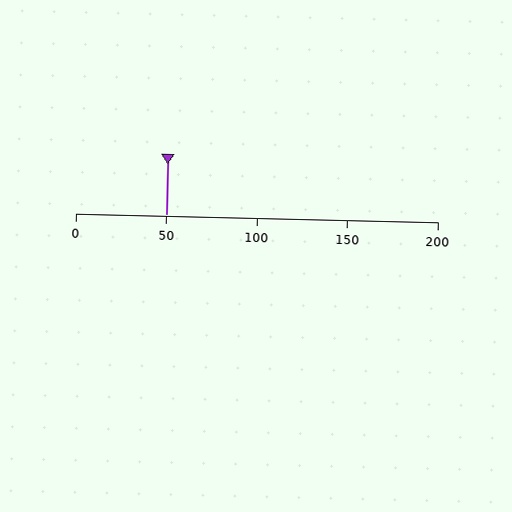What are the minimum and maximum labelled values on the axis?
The axis runs from 0 to 200.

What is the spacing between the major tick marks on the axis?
The major ticks are spaced 50 apart.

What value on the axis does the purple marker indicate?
The marker indicates approximately 50.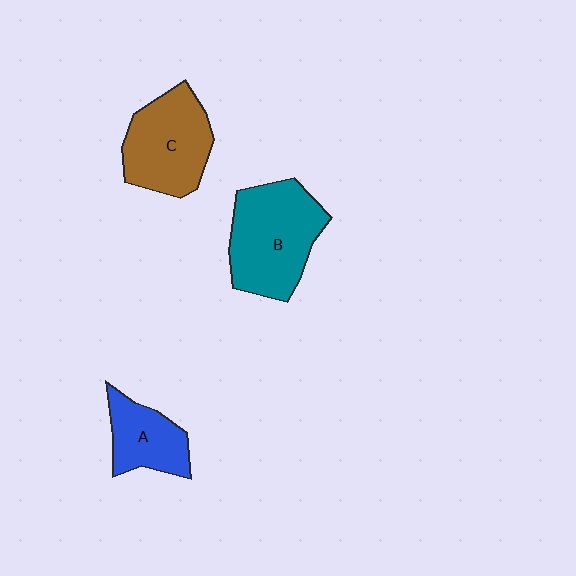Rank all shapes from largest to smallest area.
From largest to smallest: B (teal), C (brown), A (blue).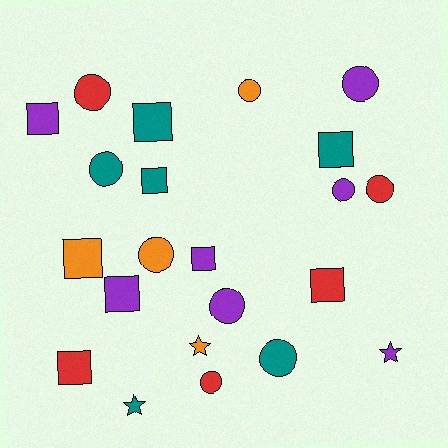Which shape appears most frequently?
Circle, with 10 objects.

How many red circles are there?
There are 3 red circles.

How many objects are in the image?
There are 22 objects.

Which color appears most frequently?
Purple, with 7 objects.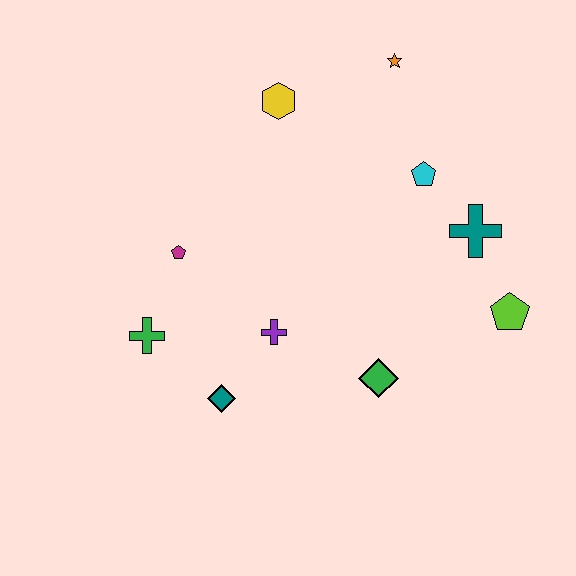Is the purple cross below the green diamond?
No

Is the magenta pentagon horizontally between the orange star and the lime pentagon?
No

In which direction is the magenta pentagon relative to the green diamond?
The magenta pentagon is to the left of the green diamond.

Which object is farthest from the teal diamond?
The orange star is farthest from the teal diamond.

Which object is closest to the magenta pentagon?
The green cross is closest to the magenta pentagon.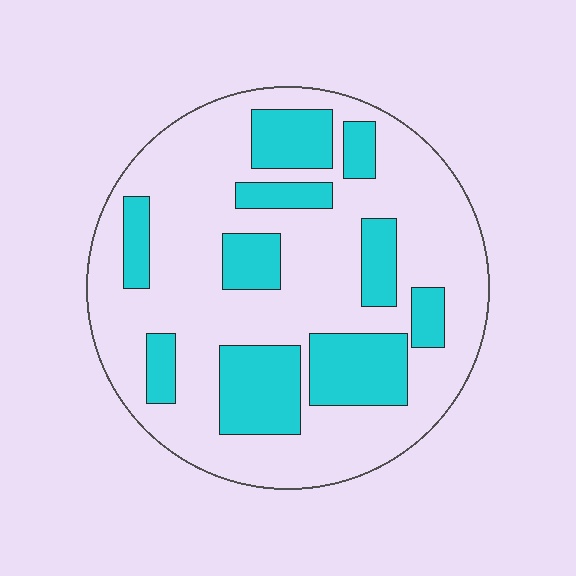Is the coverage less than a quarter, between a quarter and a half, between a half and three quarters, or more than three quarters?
Between a quarter and a half.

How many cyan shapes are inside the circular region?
10.